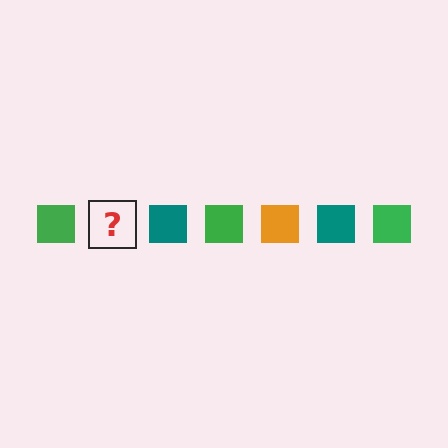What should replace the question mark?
The question mark should be replaced with an orange square.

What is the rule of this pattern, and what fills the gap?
The rule is that the pattern cycles through green, orange, teal squares. The gap should be filled with an orange square.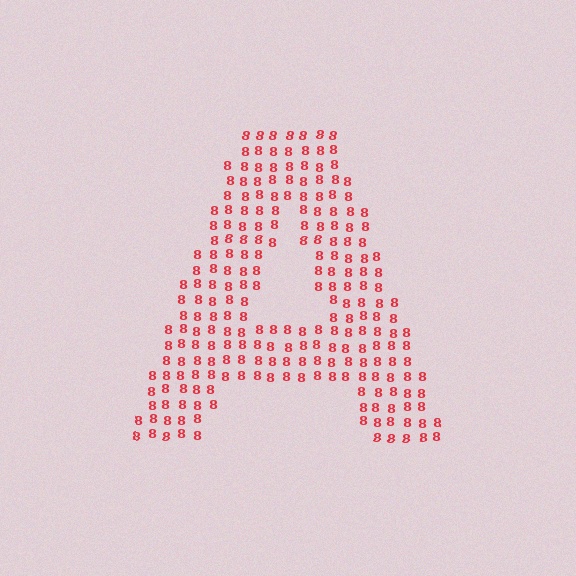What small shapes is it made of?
It is made of small digit 8's.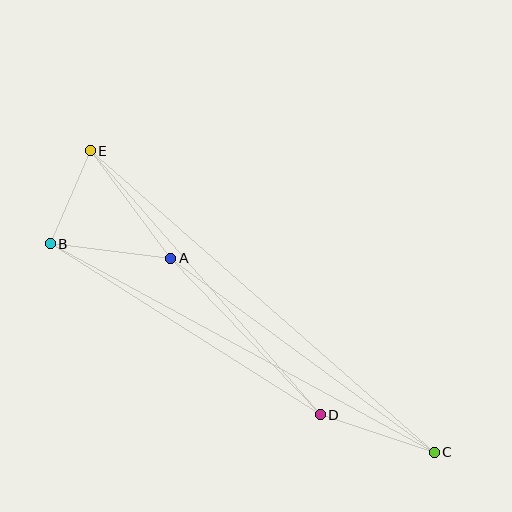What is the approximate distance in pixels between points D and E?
The distance between D and E is approximately 350 pixels.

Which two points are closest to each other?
Points B and E are closest to each other.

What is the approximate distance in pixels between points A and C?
The distance between A and C is approximately 327 pixels.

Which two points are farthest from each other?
Points C and E are farthest from each other.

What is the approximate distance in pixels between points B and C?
The distance between B and C is approximately 437 pixels.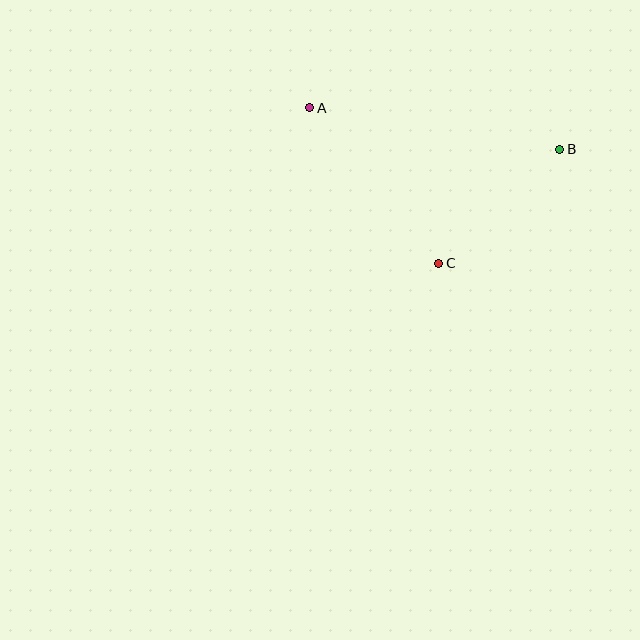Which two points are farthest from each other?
Points A and B are farthest from each other.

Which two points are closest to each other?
Points B and C are closest to each other.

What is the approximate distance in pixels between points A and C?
The distance between A and C is approximately 202 pixels.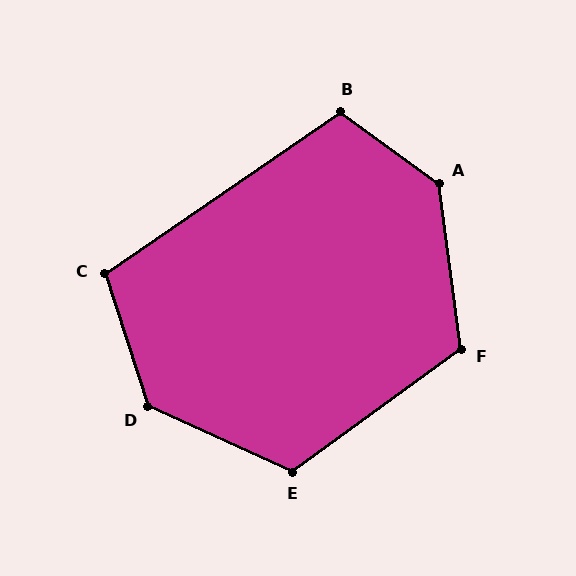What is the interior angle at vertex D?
Approximately 132 degrees (obtuse).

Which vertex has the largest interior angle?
A, at approximately 134 degrees.